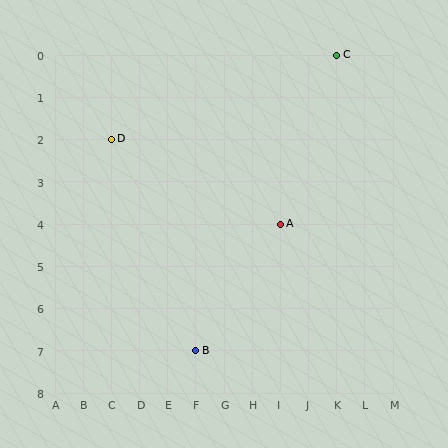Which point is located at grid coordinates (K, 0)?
Point C is at (K, 0).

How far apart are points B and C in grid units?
Points B and C are 5 columns and 7 rows apart (about 8.6 grid units diagonally).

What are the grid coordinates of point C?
Point C is at grid coordinates (K, 0).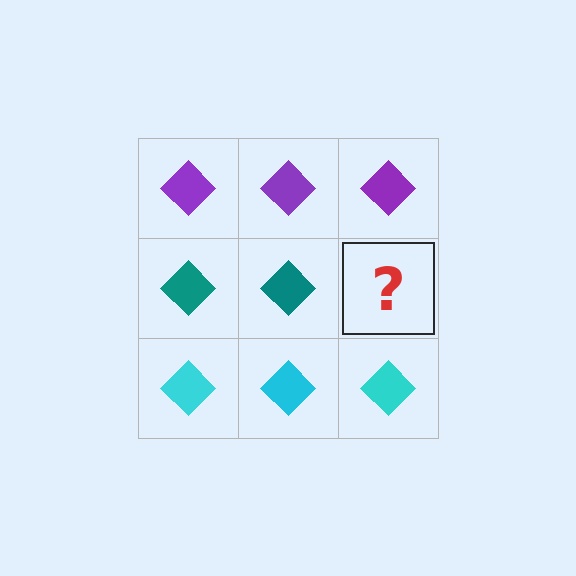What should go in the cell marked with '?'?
The missing cell should contain a teal diamond.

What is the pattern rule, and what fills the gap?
The rule is that each row has a consistent color. The gap should be filled with a teal diamond.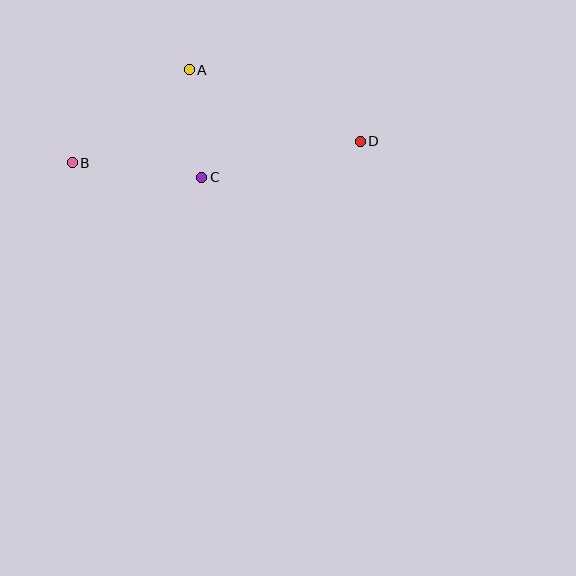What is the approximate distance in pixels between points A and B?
The distance between A and B is approximately 149 pixels.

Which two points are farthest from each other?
Points B and D are farthest from each other.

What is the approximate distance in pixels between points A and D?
The distance between A and D is approximately 186 pixels.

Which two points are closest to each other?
Points A and C are closest to each other.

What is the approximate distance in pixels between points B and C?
The distance between B and C is approximately 130 pixels.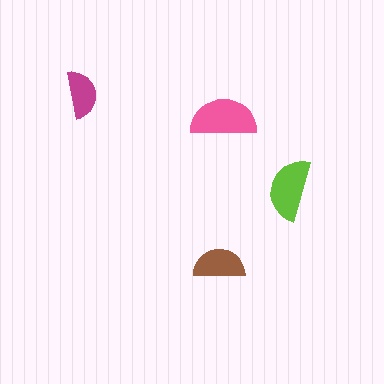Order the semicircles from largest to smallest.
the pink one, the lime one, the brown one, the magenta one.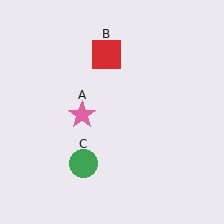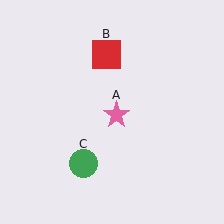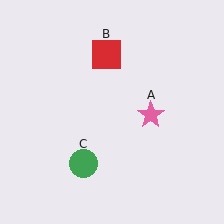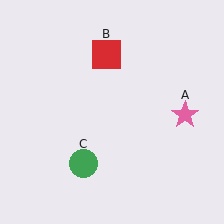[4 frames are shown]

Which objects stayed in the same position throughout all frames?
Red square (object B) and green circle (object C) remained stationary.